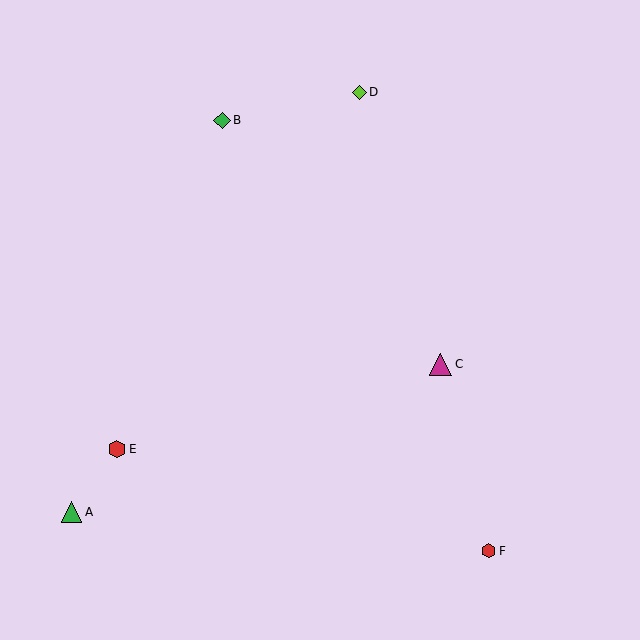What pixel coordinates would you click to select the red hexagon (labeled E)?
Click at (117, 449) to select the red hexagon E.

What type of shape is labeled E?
Shape E is a red hexagon.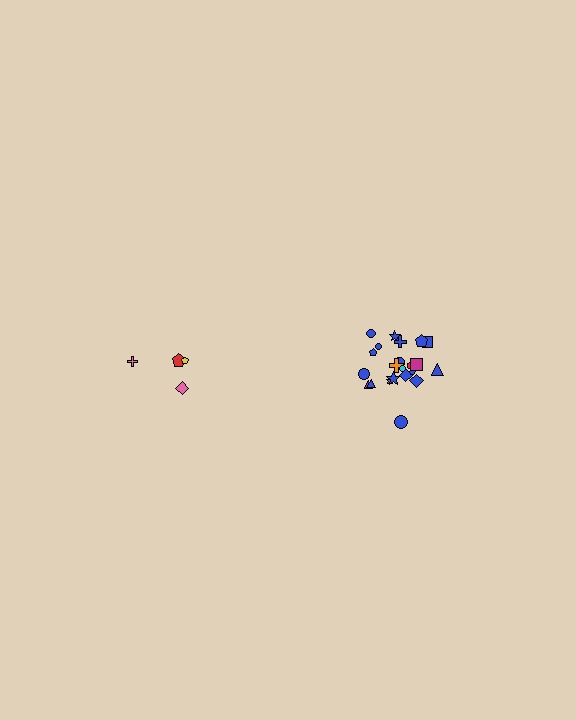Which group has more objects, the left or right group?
The right group.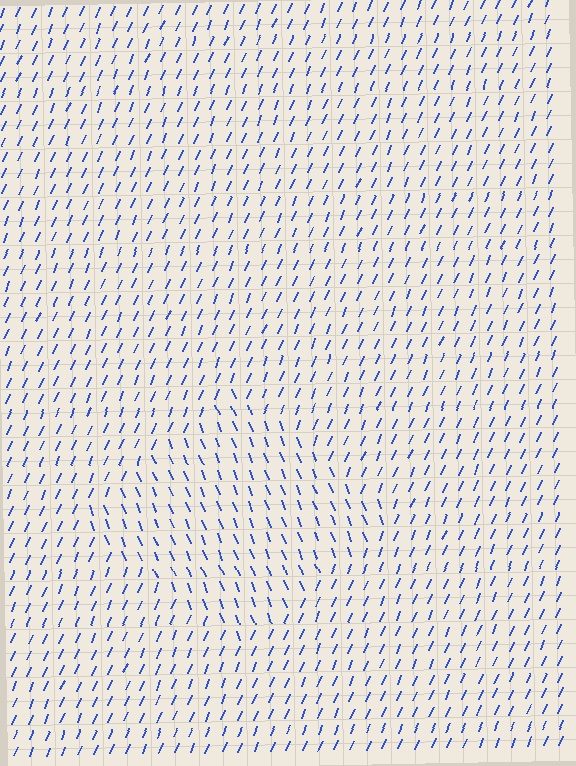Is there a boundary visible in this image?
Yes, there is a texture boundary formed by a change in line orientation.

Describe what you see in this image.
The image is filled with small blue line segments. A diamond region in the image has lines oriented differently from the surrounding lines, creating a visible texture boundary.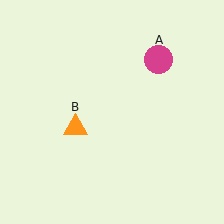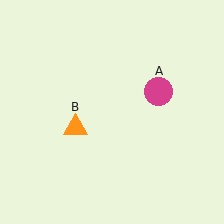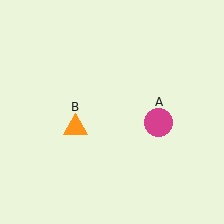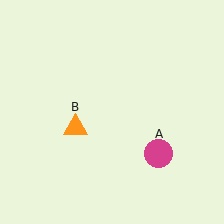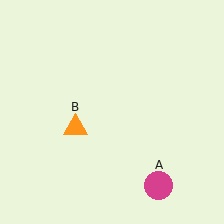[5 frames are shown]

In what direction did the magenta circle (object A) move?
The magenta circle (object A) moved down.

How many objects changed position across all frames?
1 object changed position: magenta circle (object A).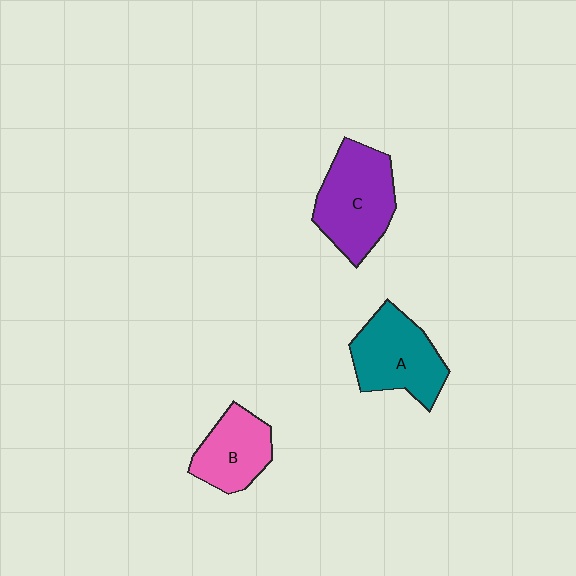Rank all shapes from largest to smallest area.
From largest to smallest: C (purple), A (teal), B (pink).